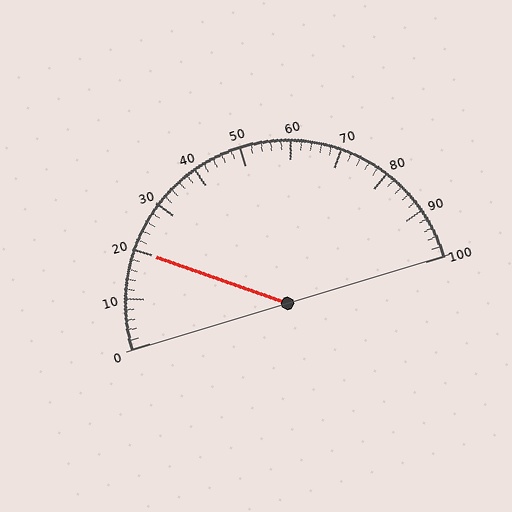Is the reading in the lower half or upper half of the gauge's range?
The reading is in the lower half of the range (0 to 100).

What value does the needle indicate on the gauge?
The needle indicates approximately 20.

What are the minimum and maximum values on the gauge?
The gauge ranges from 0 to 100.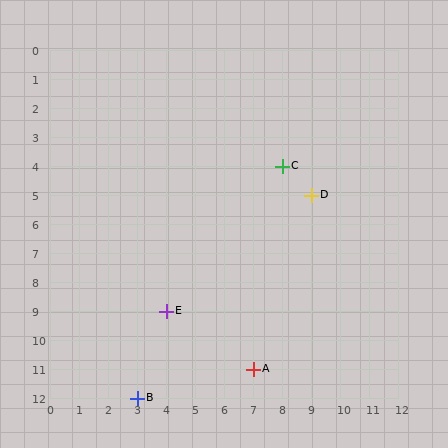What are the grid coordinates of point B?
Point B is at grid coordinates (3, 12).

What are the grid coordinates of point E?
Point E is at grid coordinates (4, 9).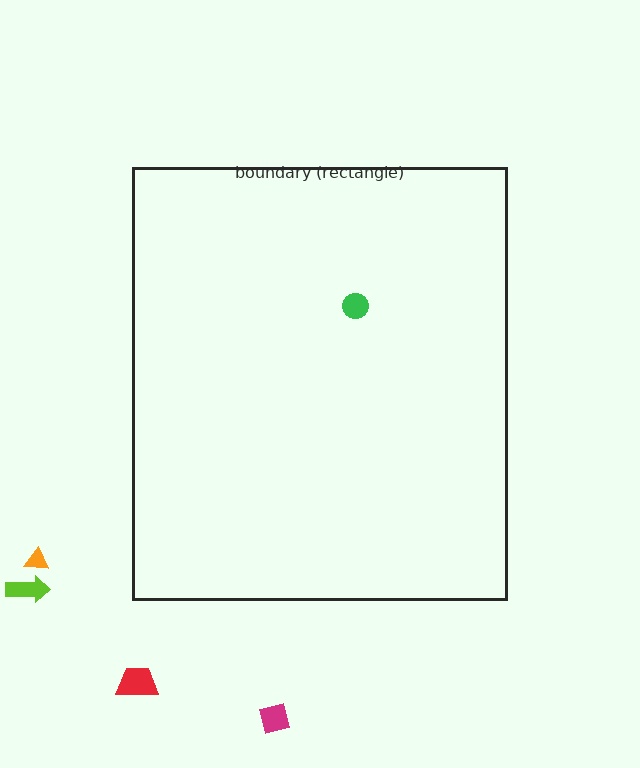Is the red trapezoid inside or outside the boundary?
Outside.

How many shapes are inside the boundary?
1 inside, 4 outside.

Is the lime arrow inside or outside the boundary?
Outside.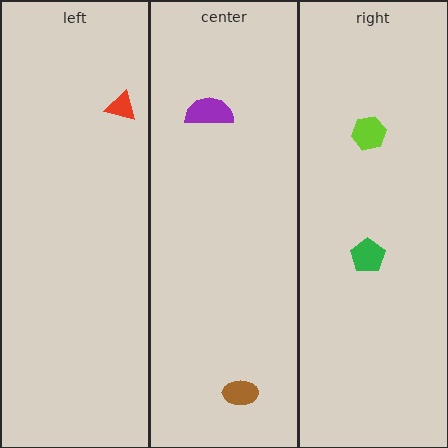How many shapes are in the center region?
2.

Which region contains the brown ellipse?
The center region.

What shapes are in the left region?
The red triangle.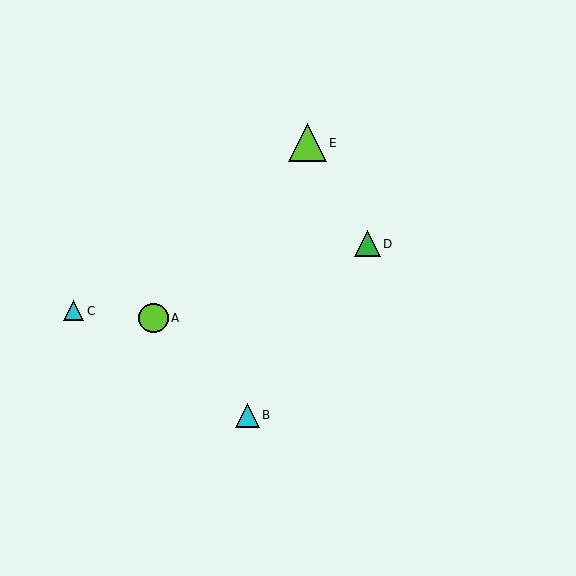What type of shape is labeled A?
Shape A is a lime circle.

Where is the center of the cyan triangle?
The center of the cyan triangle is at (73, 311).